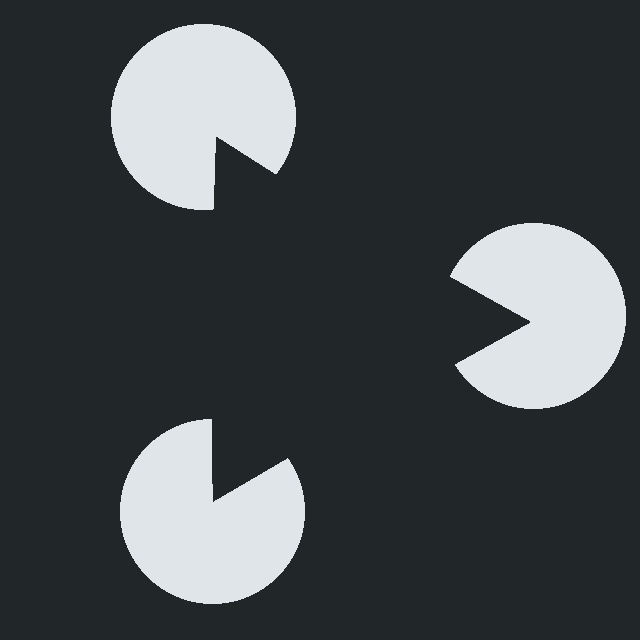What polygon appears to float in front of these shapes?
An illusory triangle — its edges are inferred from the aligned wedge cuts in the pac-man discs, not physically drawn.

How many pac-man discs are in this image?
There are 3 — one at each vertex of the illusory triangle.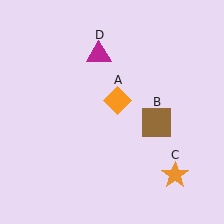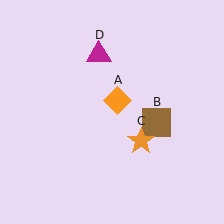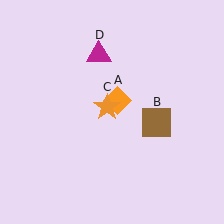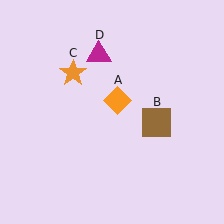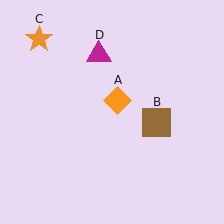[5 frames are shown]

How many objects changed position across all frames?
1 object changed position: orange star (object C).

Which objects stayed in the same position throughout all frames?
Orange diamond (object A) and brown square (object B) and magenta triangle (object D) remained stationary.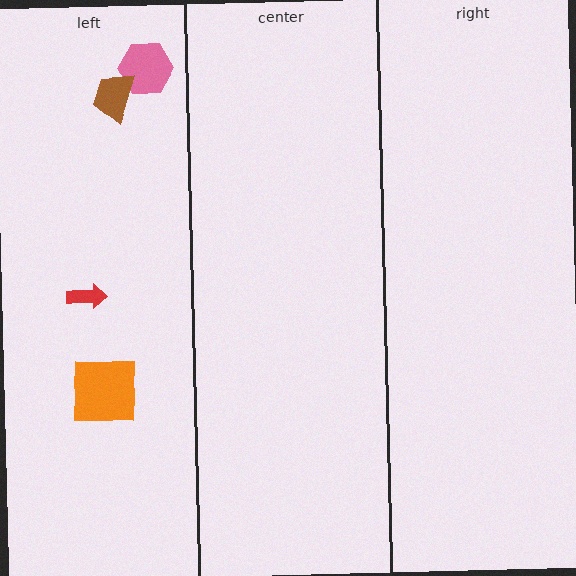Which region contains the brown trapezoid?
The left region.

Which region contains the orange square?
The left region.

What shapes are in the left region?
The pink hexagon, the orange square, the red arrow, the brown trapezoid.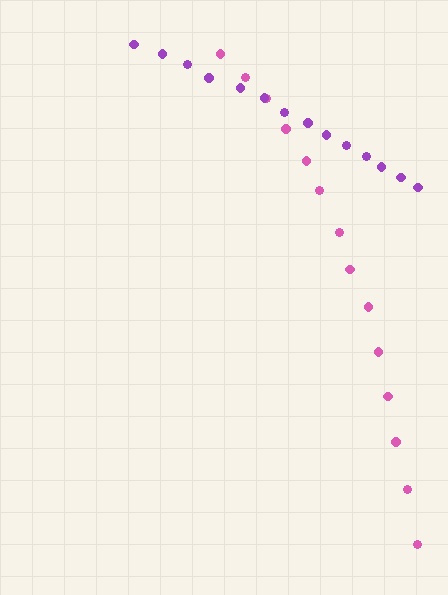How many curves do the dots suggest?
There are 2 distinct paths.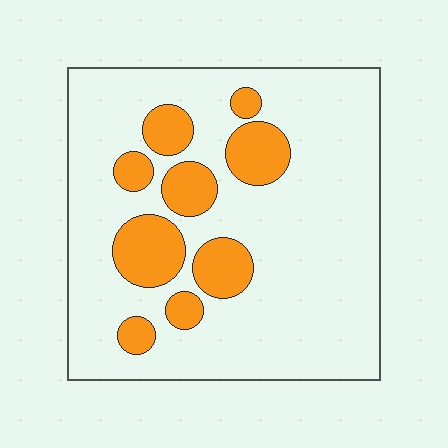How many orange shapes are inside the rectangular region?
9.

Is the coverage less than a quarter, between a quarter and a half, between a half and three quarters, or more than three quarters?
Less than a quarter.